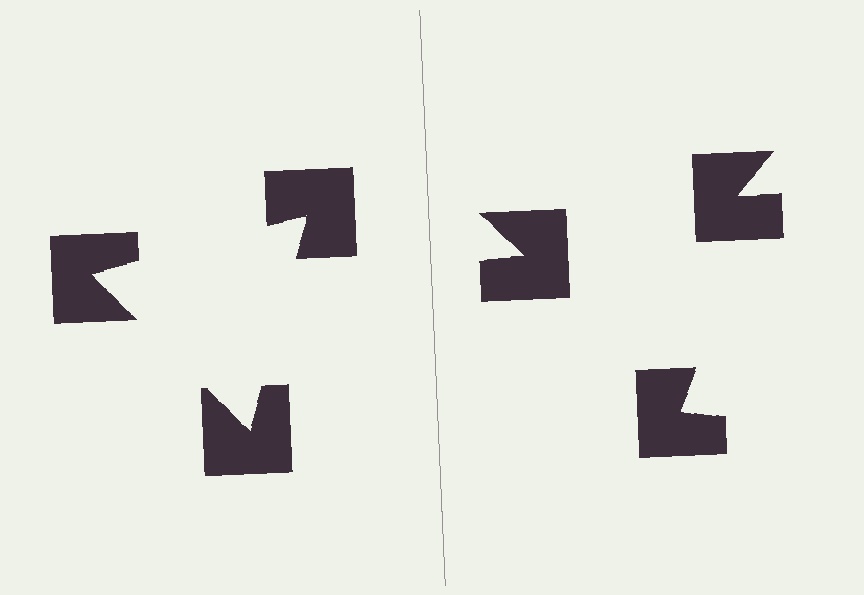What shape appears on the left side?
An illusory triangle.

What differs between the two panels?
The notched squares are positioned identically on both sides; only the wedge orientations differ. On the left they align to a triangle; on the right they are misaligned.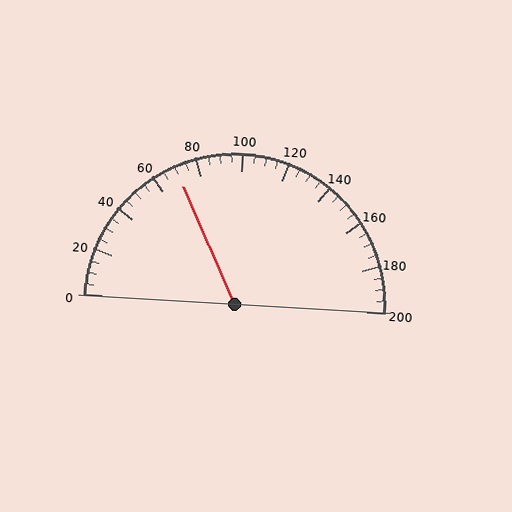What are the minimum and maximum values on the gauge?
The gauge ranges from 0 to 200.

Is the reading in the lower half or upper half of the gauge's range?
The reading is in the lower half of the range (0 to 200).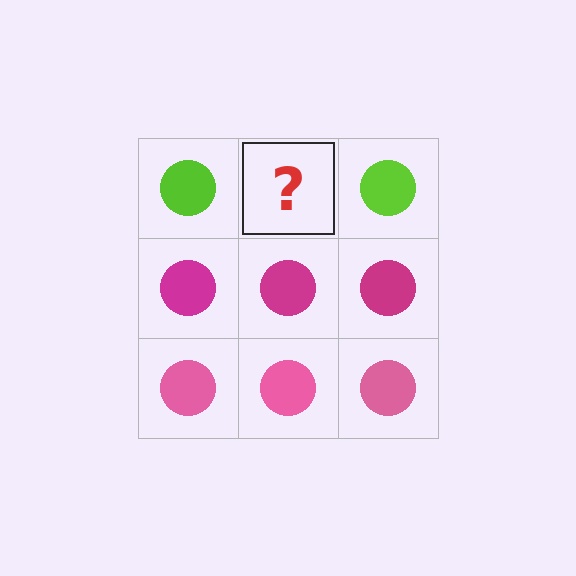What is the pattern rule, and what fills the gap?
The rule is that each row has a consistent color. The gap should be filled with a lime circle.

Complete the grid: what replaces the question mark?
The question mark should be replaced with a lime circle.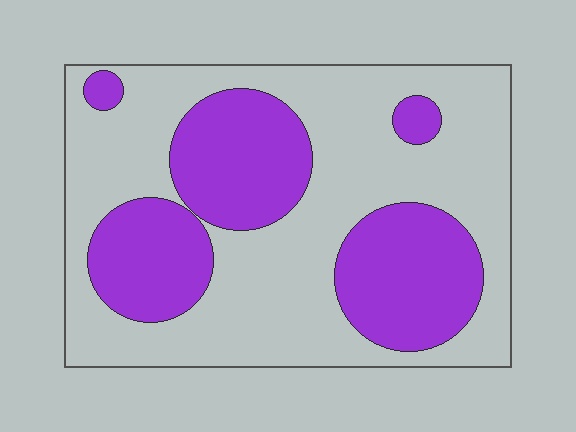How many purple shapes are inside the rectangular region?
5.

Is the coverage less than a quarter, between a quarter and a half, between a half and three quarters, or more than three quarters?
Between a quarter and a half.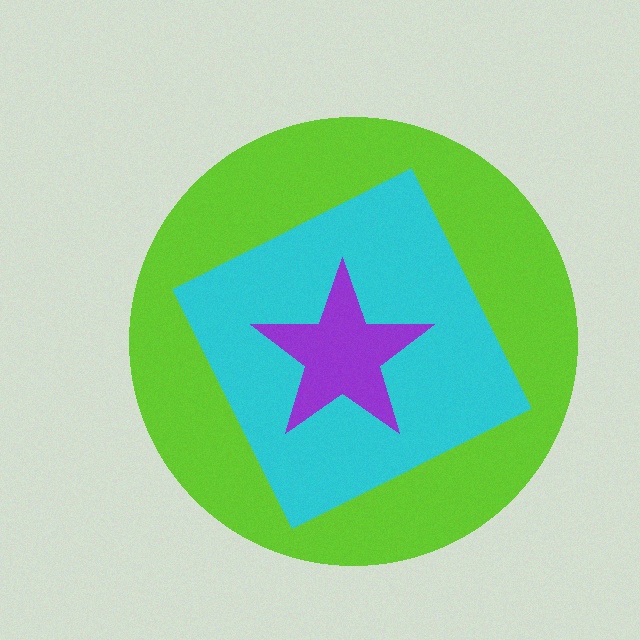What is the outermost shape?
The lime circle.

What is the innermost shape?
The purple star.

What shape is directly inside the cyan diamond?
The purple star.